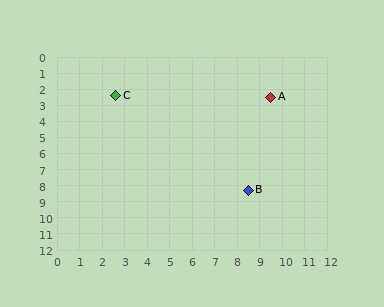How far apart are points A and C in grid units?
Points A and C are about 6.9 grid units apart.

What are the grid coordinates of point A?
Point A is at approximately (9.5, 2.5).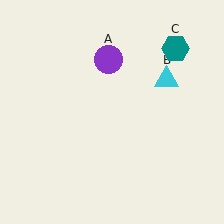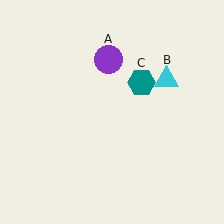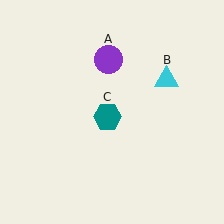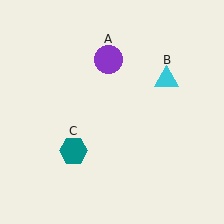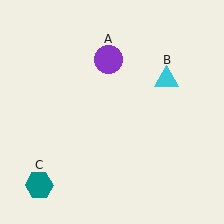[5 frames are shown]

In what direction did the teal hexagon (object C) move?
The teal hexagon (object C) moved down and to the left.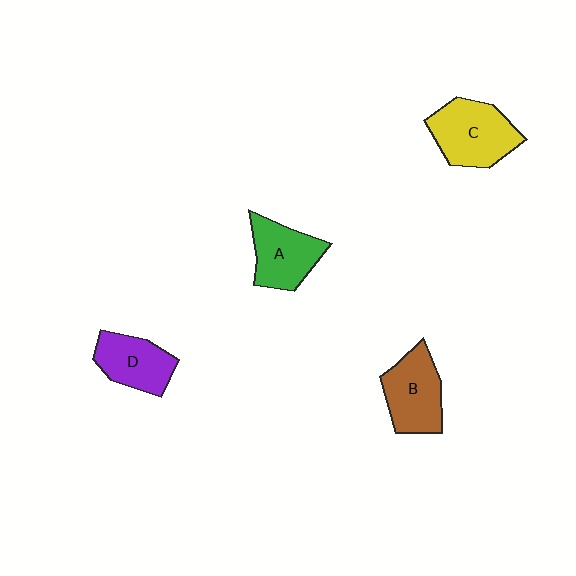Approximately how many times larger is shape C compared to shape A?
Approximately 1.2 times.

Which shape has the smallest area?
Shape D (purple).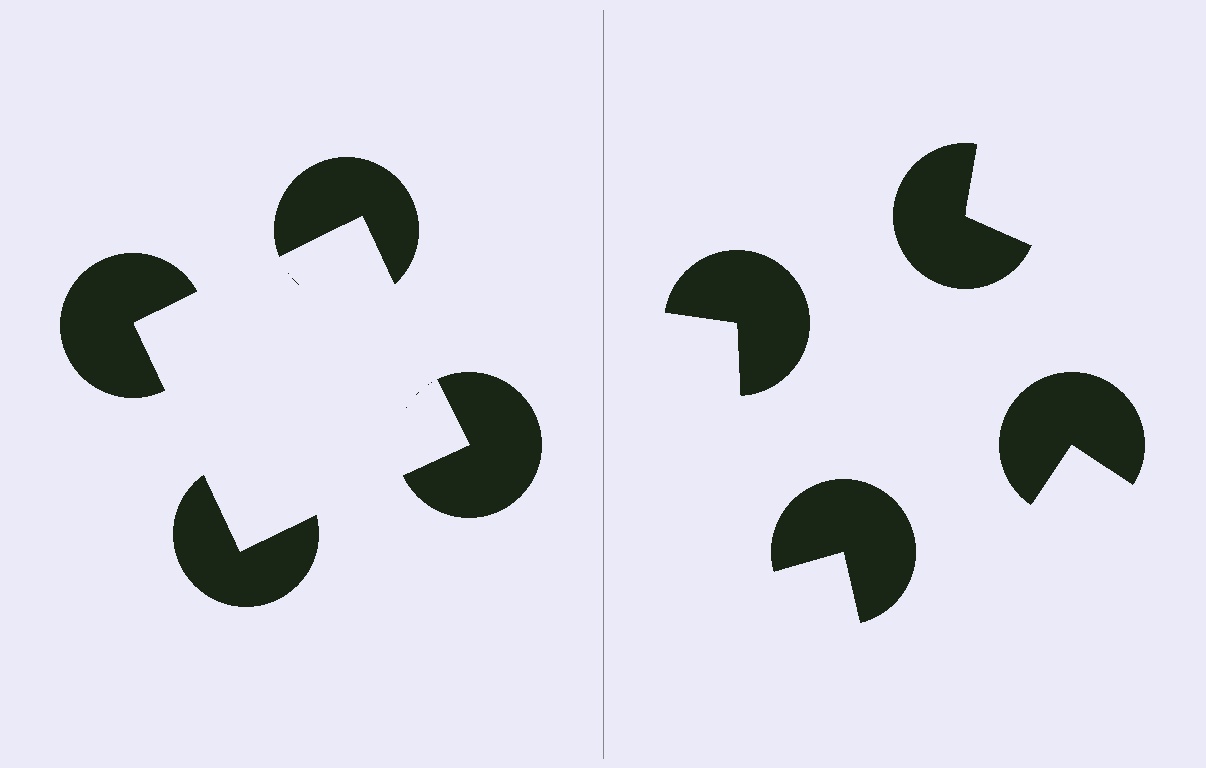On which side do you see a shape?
An illusory square appears on the left side. On the right side the wedge cuts are rotated, so no coherent shape forms.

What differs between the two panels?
The pac-man discs are positioned identically on both sides; only the wedge orientations differ. On the left they align to a square; on the right they are misaligned.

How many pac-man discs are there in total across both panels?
8 — 4 on each side.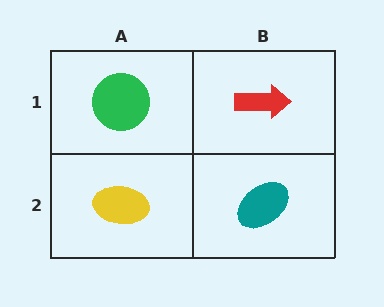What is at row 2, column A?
A yellow ellipse.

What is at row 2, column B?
A teal ellipse.